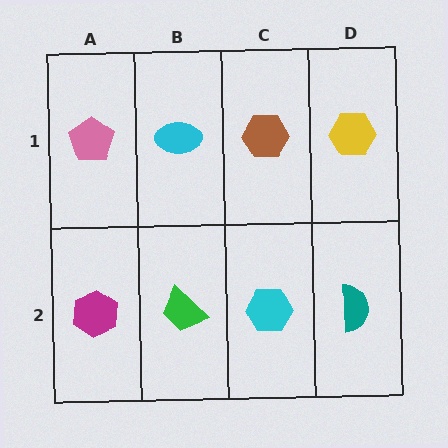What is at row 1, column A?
A pink pentagon.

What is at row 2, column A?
A magenta hexagon.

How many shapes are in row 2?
4 shapes.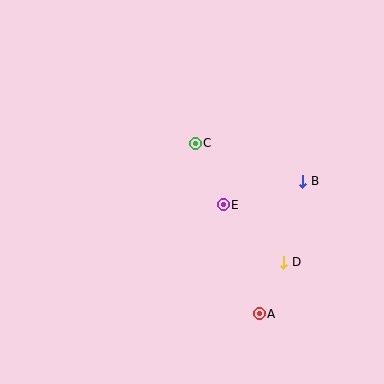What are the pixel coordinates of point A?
Point A is at (259, 314).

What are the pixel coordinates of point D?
Point D is at (284, 262).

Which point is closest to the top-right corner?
Point B is closest to the top-right corner.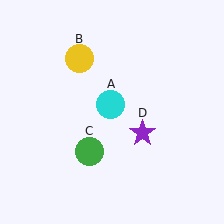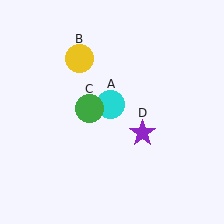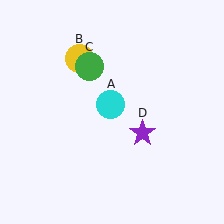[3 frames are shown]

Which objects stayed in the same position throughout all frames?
Cyan circle (object A) and yellow circle (object B) and purple star (object D) remained stationary.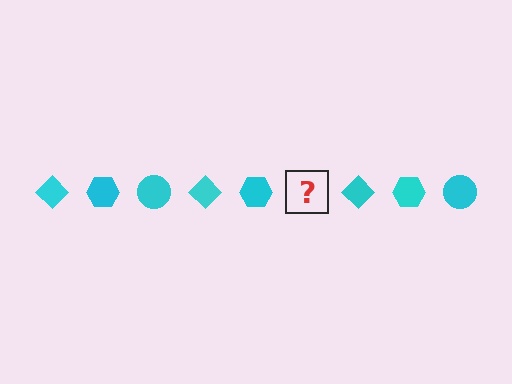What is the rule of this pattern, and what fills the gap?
The rule is that the pattern cycles through diamond, hexagon, circle shapes in cyan. The gap should be filled with a cyan circle.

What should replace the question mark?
The question mark should be replaced with a cyan circle.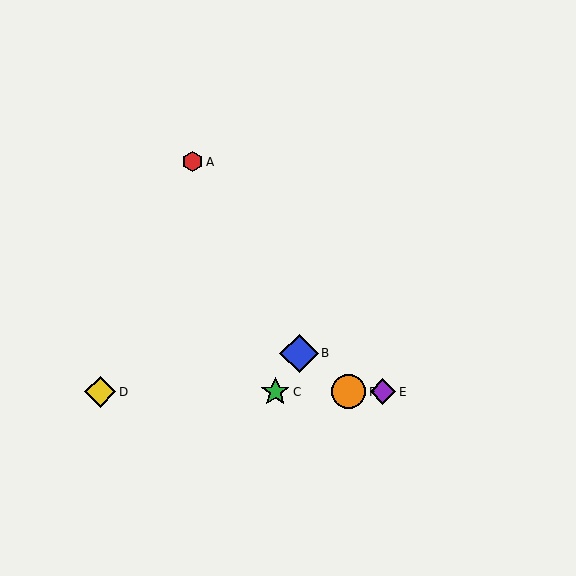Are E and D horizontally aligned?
Yes, both are at y≈392.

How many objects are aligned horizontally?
4 objects (C, D, E, F) are aligned horizontally.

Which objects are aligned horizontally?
Objects C, D, E, F are aligned horizontally.